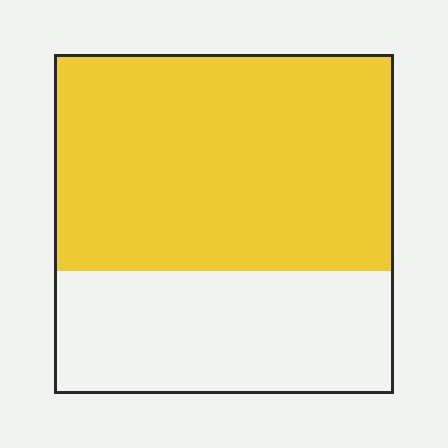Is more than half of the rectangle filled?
Yes.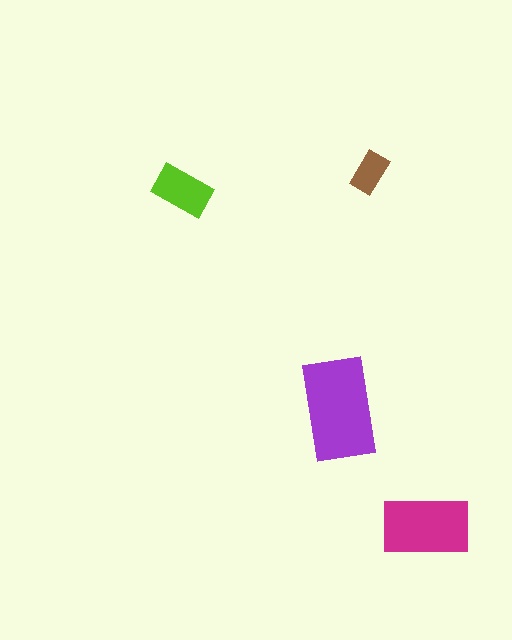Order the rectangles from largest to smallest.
the purple one, the magenta one, the lime one, the brown one.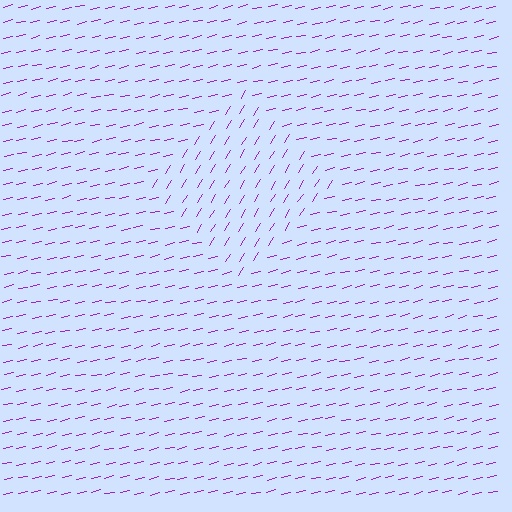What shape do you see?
I see a diamond.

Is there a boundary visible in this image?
Yes, there is a texture boundary formed by a change in line orientation.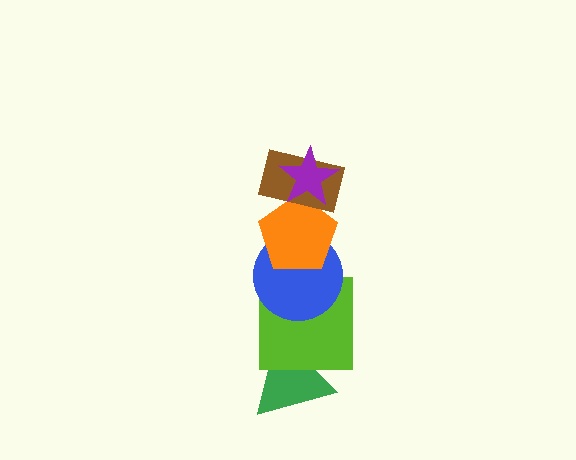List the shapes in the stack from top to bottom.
From top to bottom: the purple star, the brown rectangle, the orange pentagon, the blue circle, the lime square, the green triangle.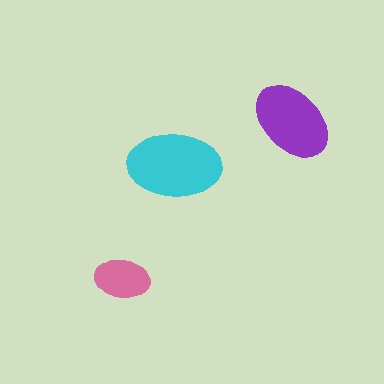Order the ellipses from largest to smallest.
the cyan one, the purple one, the pink one.